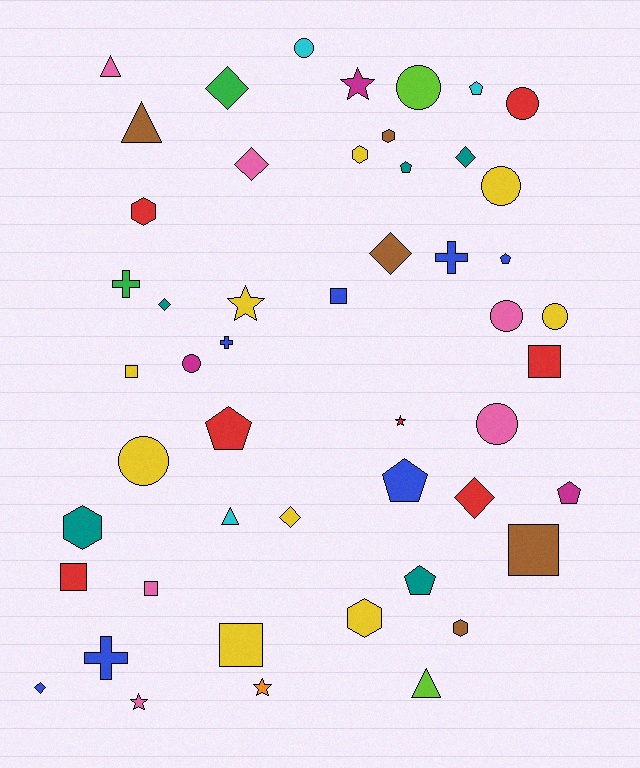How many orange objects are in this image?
There is 1 orange object.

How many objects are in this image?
There are 50 objects.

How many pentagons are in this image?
There are 7 pentagons.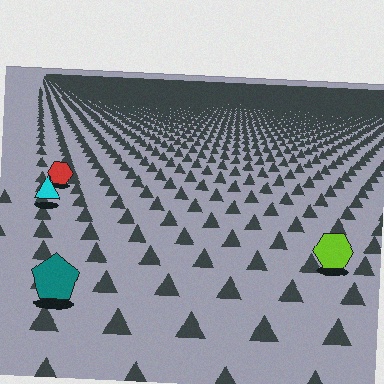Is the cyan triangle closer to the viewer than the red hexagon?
Yes. The cyan triangle is closer — you can tell from the texture gradient: the ground texture is coarser near it.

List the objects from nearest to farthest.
From nearest to farthest: the teal pentagon, the lime hexagon, the cyan triangle, the red hexagon.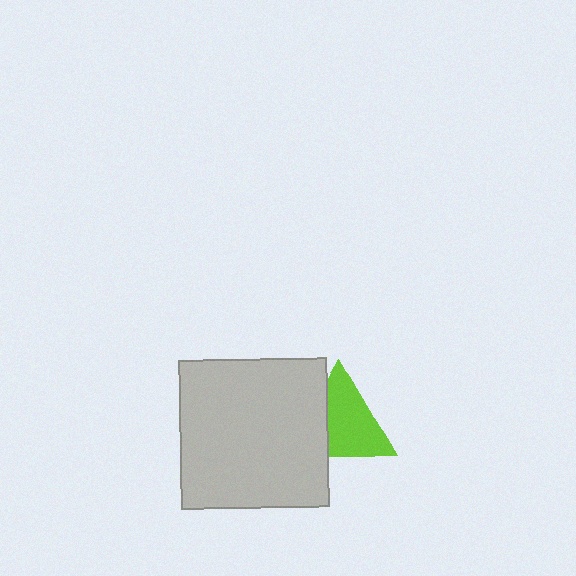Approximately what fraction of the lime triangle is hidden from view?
Roughly 31% of the lime triangle is hidden behind the light gray square.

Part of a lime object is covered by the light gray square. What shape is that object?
It is a triangle.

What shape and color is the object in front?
The object in front is a light gray square.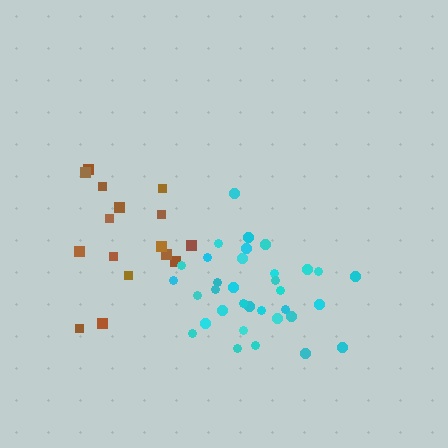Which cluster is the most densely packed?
Cyan.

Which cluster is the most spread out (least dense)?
Brown.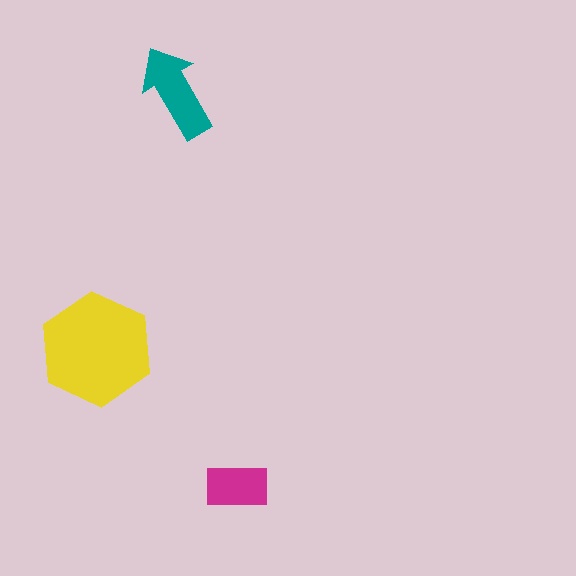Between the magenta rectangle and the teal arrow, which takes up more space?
The teal arrow.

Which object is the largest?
The yellow hexagon.